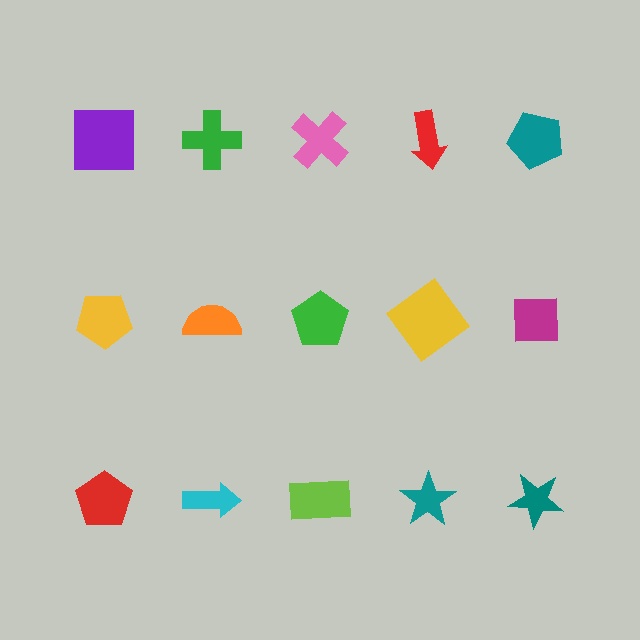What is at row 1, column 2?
A green cross.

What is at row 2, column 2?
An orange semicircle.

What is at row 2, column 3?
A green pentagon.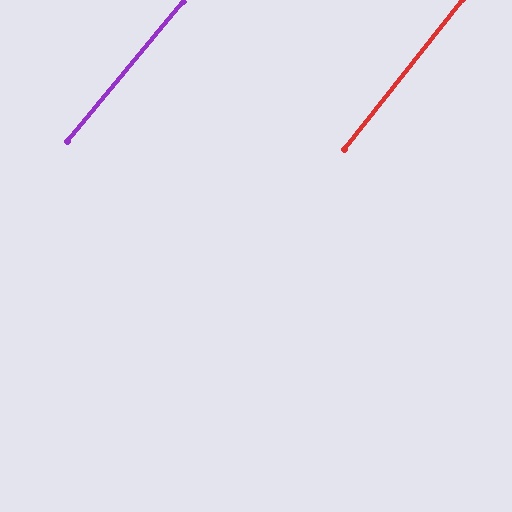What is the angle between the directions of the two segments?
Approximately 2 degrees.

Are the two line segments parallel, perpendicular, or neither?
Parallel — their directions differ by only 1.6°.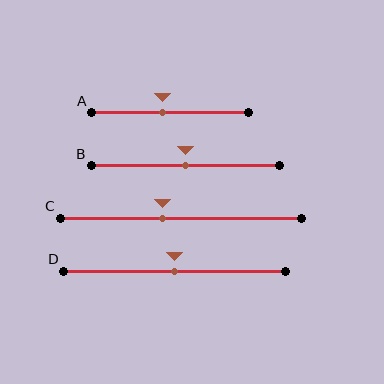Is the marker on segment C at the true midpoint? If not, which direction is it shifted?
No, the marker on segment C is shifted to the left by about 7% of the segment length.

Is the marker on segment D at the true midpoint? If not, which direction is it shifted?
Yes, the marker on segment D is at the true midpoint.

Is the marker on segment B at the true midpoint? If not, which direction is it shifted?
Yes, the marker on segment B is at the true midpoint.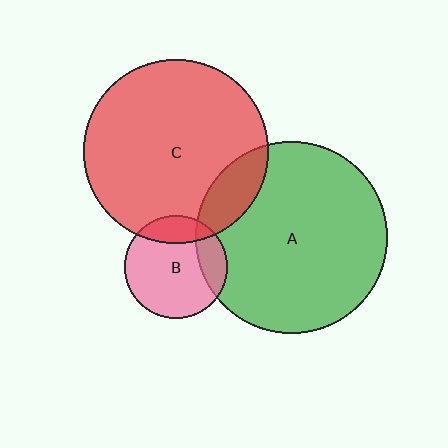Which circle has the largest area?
Circle A (green).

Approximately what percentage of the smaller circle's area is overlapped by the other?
Approximately 20%.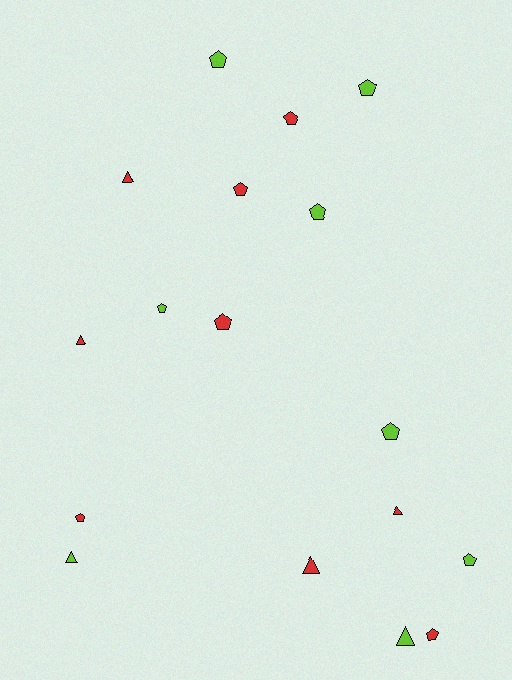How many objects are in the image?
There are 17 objects.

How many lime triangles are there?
There are 2 lime triangles.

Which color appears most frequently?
Red, with 9 objects.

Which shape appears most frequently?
Pentagon, with 11 objects.